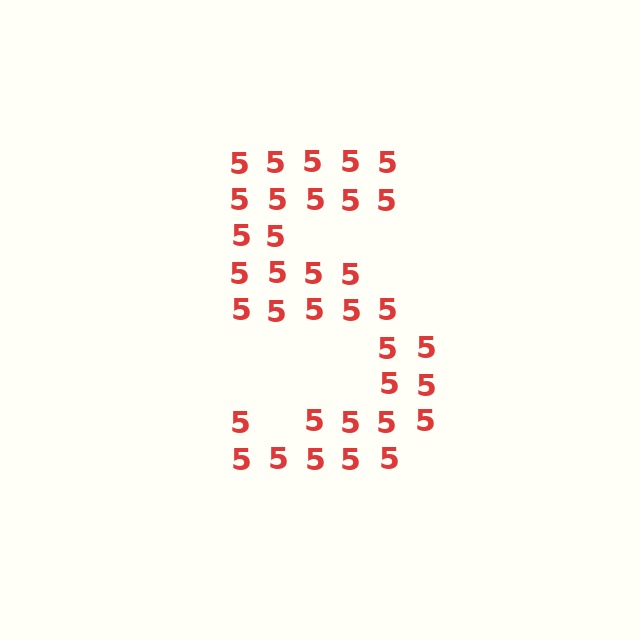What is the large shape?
The large shape is the digit 5.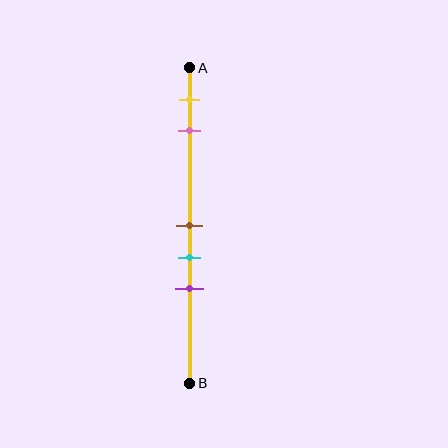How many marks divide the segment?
There are 5 marks dividing the segment.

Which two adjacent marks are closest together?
The brown and cyan marks are the closest adjacent pair.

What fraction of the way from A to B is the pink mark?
The pink mark is approximately 20% (0.2) of the way from A to B.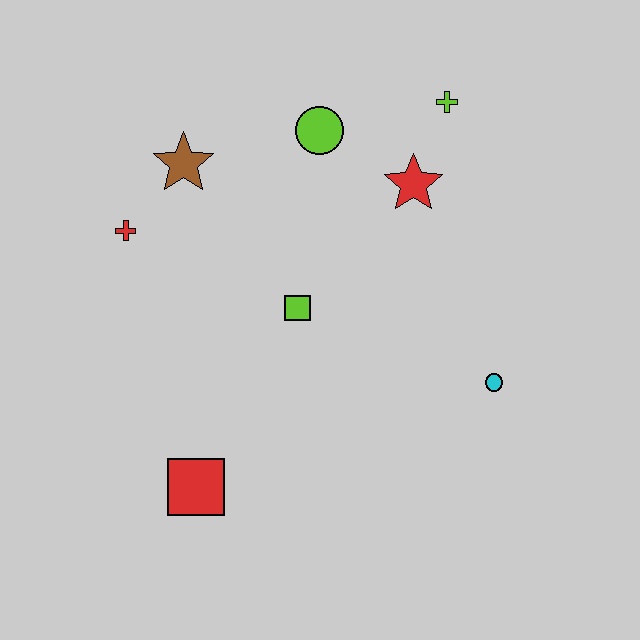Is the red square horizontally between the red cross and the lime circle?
Yes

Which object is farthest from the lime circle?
The red square is farthest from the lime circle.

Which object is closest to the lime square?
The red star is closest to the lime square.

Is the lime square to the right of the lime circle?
No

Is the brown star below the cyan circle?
No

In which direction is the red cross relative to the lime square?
The red cross is to the left of the lime square.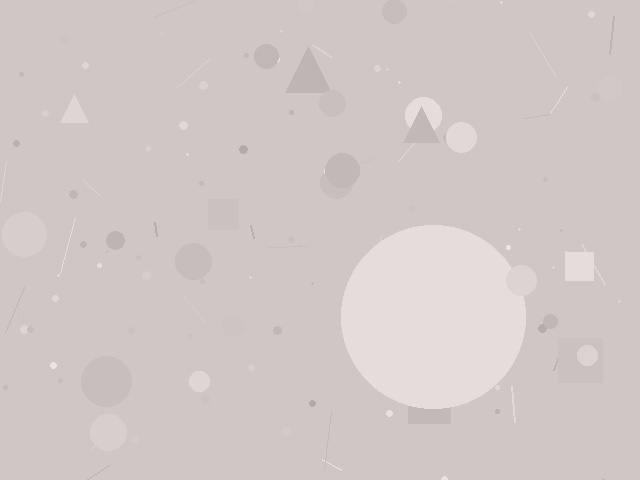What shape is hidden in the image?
A circle is hidden in the image.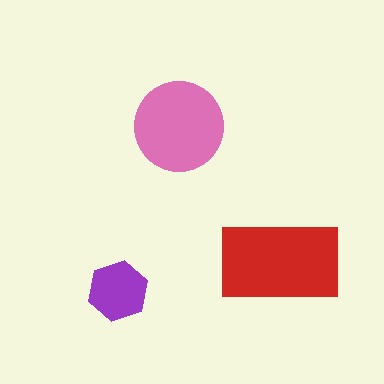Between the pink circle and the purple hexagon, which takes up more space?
The pink circle.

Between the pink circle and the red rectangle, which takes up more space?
The red rectangle.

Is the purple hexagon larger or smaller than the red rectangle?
Smaller.